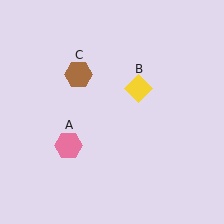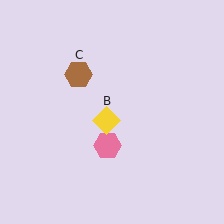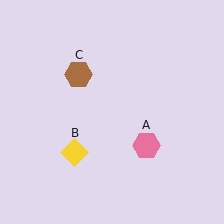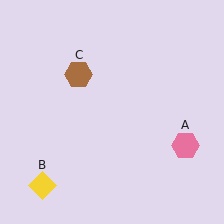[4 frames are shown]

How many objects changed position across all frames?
2 objects changed position: pink hexagon (object A), yellow diamond (object B).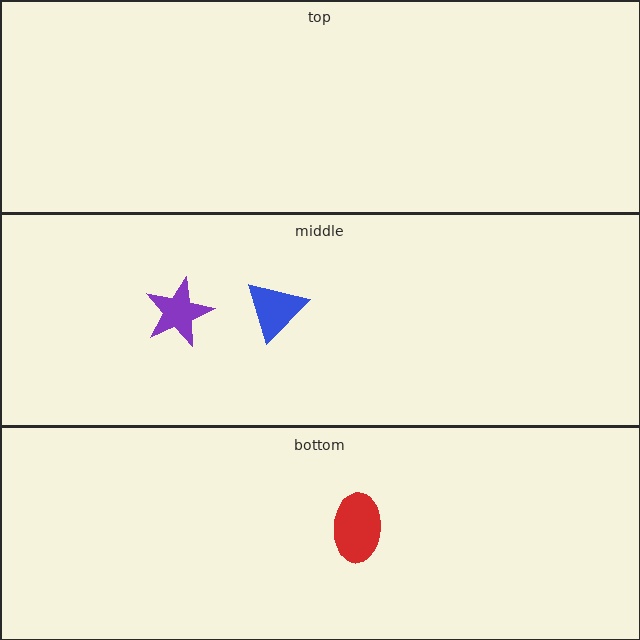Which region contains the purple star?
The middle region.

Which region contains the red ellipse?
The bottom region.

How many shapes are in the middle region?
2.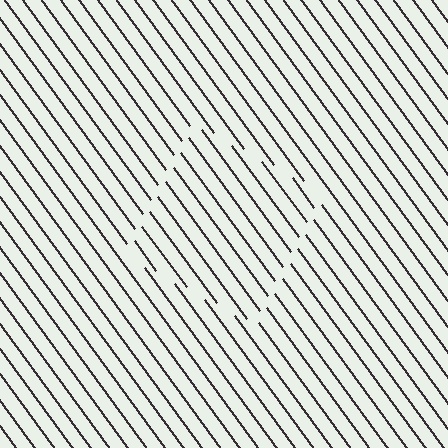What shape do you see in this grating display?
An illusory square. The interior of the shape contains the same grating, shifted by half a period — the contour is defined by the phase discontinuity where line-ends from the inner and outer gratings abut.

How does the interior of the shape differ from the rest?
The interior of the shape contains the same grating, shifted by half a period — the contour is defined by the phase discontinuity where line-ends from the inner and outer gratings abut.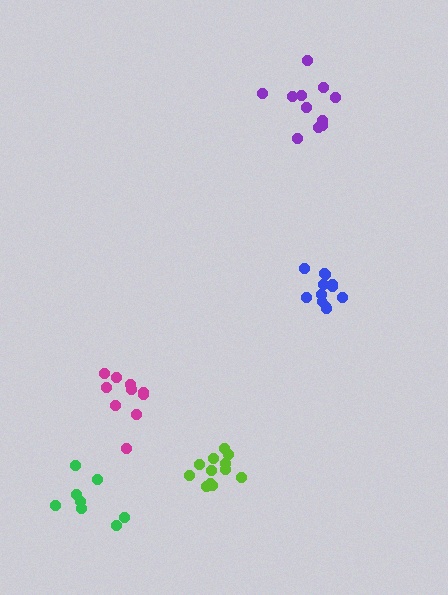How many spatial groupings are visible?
There are 5 spatial groupings.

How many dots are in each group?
Group 1: 12 dots, Group 2: 10 dots, Group 3: 12 dots, Group 4: 11 dots, Group 5: 8 dots (53 total).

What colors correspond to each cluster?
The clusters are colored: lime, magenta, blue, purple, green.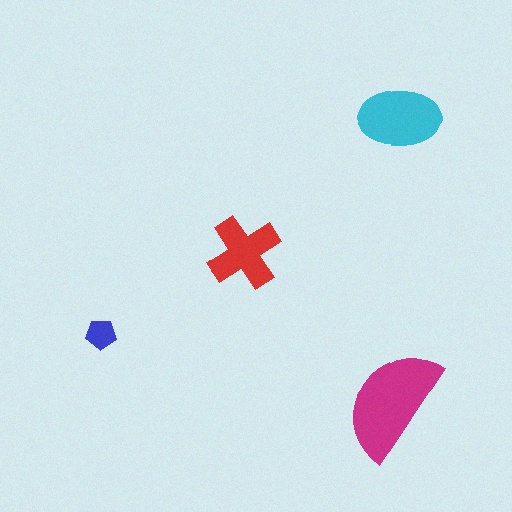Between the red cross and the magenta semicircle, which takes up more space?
The magenta semicircle.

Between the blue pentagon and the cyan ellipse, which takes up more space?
The cyan ellipse.